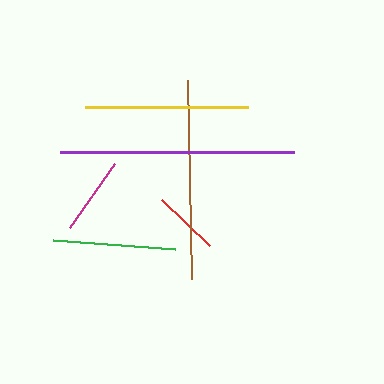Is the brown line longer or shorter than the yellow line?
The brown line is longer than the yellow line.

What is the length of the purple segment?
The purple segment is approximately 234 pixels long.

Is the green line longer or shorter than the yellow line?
The yellow line is longer than the green line.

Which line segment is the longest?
The purple line is the longest at approximately 234 pixels.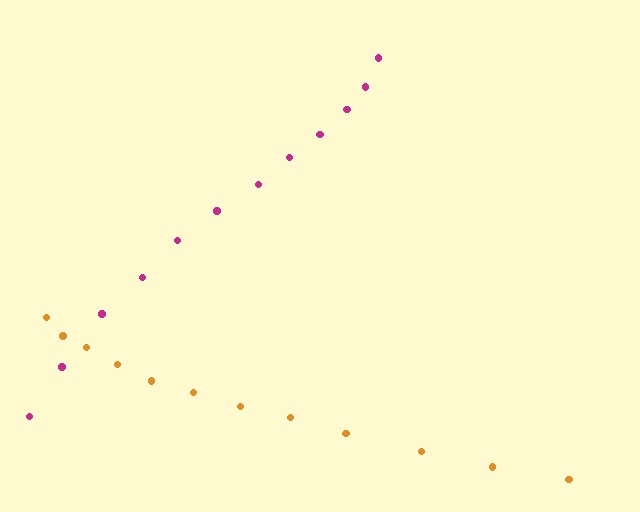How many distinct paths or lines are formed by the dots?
There are 2 distinct paths.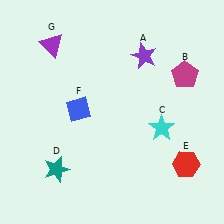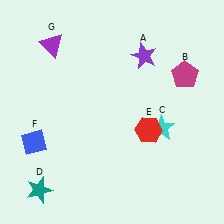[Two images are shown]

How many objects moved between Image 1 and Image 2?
3 objects moved between the two images.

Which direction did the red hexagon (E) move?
The red hexagon (E) moved left.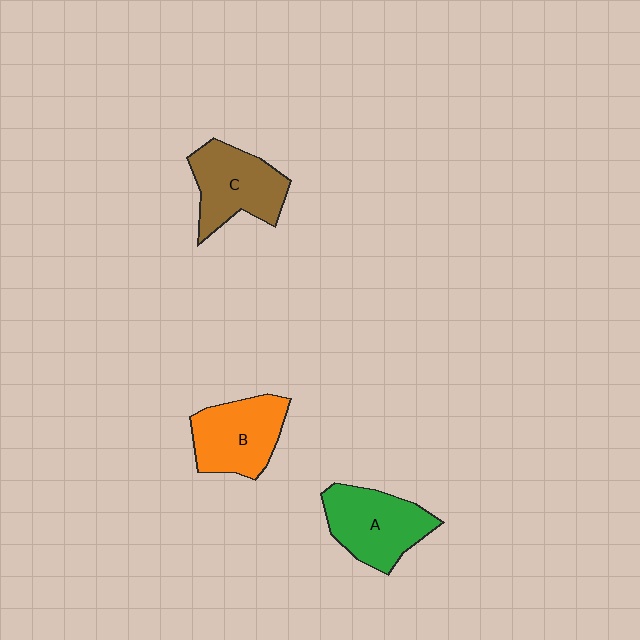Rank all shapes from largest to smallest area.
From largest to smallest: A (green), C (brown), B (orange).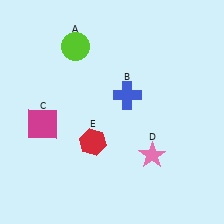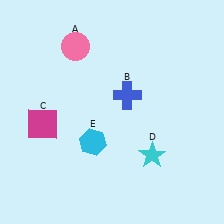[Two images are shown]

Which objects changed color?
A changed from lime to pink. D changed from pink to cyan. E changed from red to cyan.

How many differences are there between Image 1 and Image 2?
There are 3 differences between the two images.